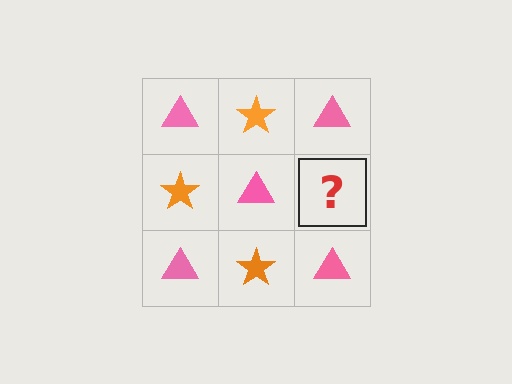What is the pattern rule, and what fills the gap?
The rule is that it alternates pink triangle and orange star in a checkerboard pattern. The gap should be filled with an orange star.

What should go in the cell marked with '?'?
The missing cell should contain an orange star.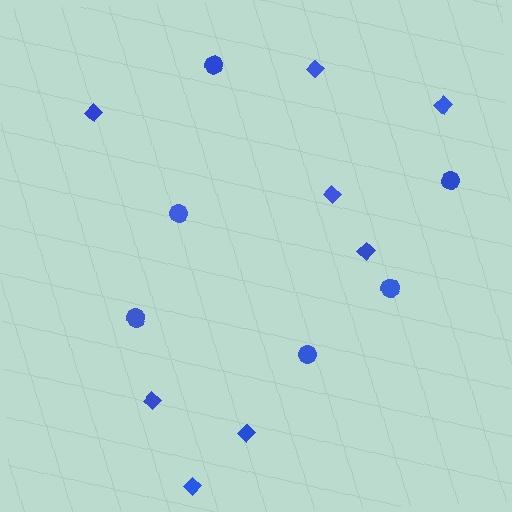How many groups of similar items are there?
There are 2 groups: one group of circles (6) and one group of diamonds (8).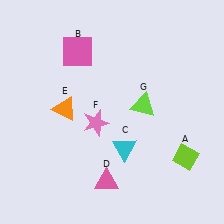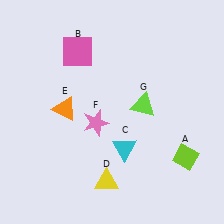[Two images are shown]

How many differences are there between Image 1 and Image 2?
There is 1 difference between the two images.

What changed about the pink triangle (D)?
In Image 1, D is pink. In Image 2, it changed to yellow.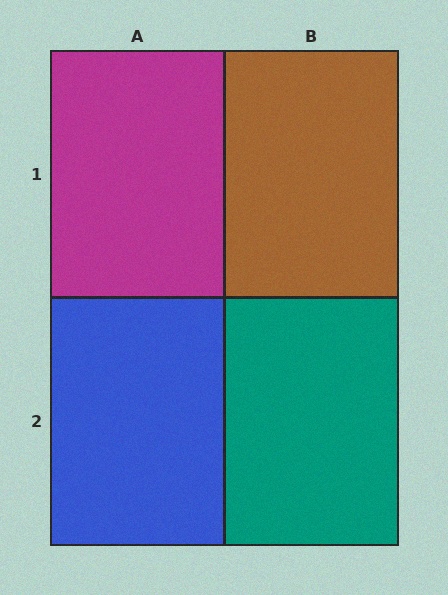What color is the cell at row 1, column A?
Magenta.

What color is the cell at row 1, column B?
Brown.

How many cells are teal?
1 cell is teal.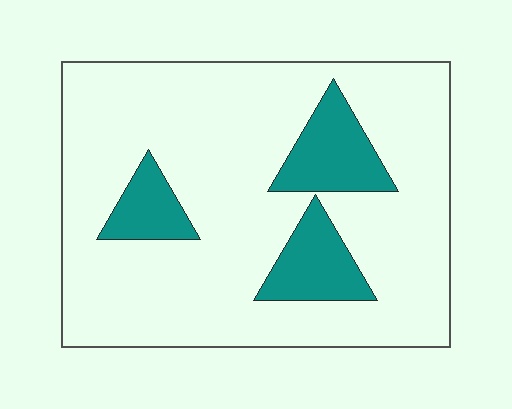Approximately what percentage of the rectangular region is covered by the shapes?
Approximately 15%.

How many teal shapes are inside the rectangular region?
3.